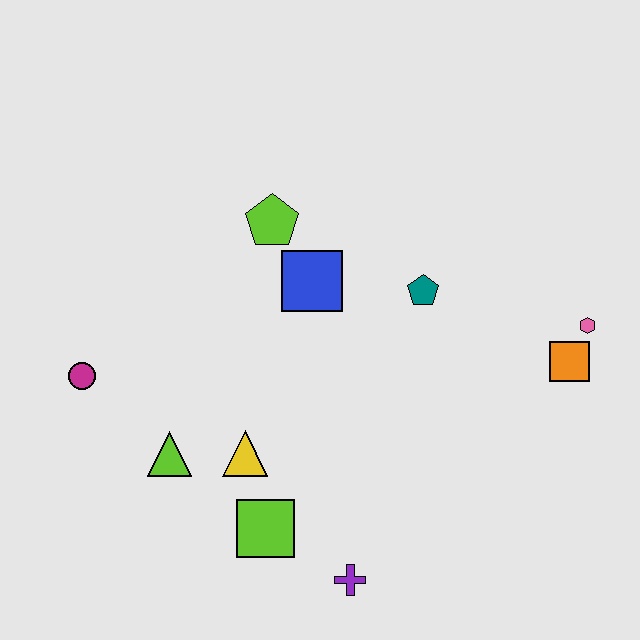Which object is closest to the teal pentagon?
The blue square is closest to the teal pentagon.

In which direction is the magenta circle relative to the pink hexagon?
The magenta circle is to the left of the pink hexagon.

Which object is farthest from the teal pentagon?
The magenta circle is farthest from the teal pentagon.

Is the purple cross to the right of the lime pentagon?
Yes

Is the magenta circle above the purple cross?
Yes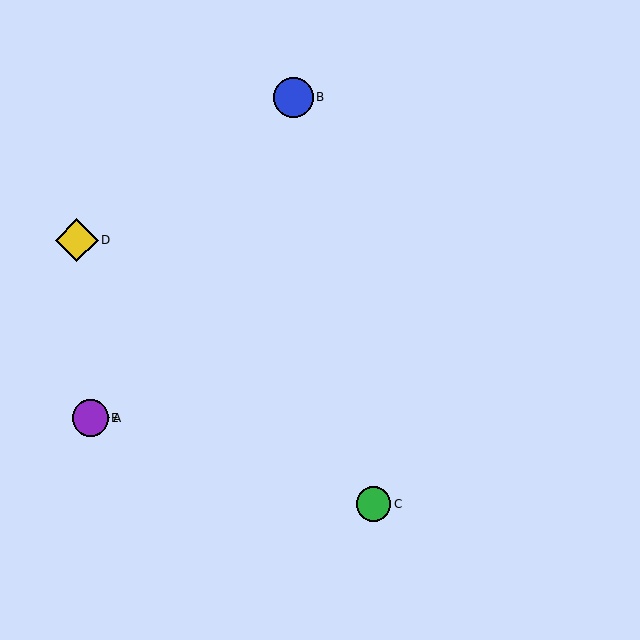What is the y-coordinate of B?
Object B is at y≈97.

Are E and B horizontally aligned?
No, E is at y≈418 and B is at y≈97.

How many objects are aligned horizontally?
2 objects (A, E) are aligned horizontally.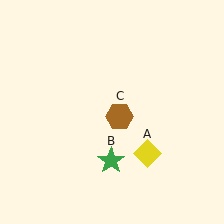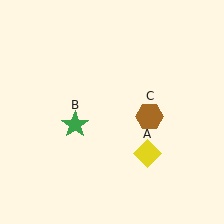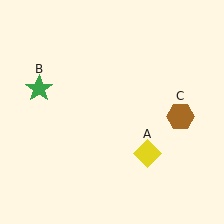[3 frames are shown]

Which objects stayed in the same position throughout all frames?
Yellow diamond (object A) remained stationary.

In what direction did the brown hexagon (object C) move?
The brown hexagon (object C) moved right.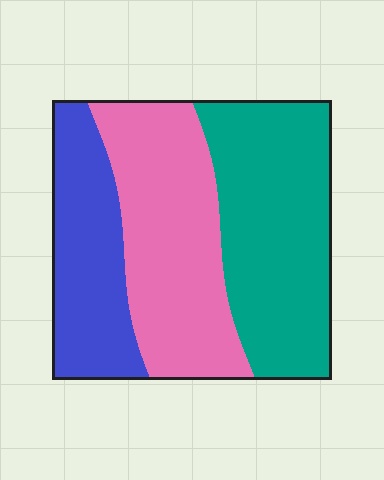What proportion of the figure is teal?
Teal takes up about two fifths (2/5) of the figure.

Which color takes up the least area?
Blue, at roughly 25%.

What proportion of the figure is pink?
Pink takes up between a quarter and a half of the figure.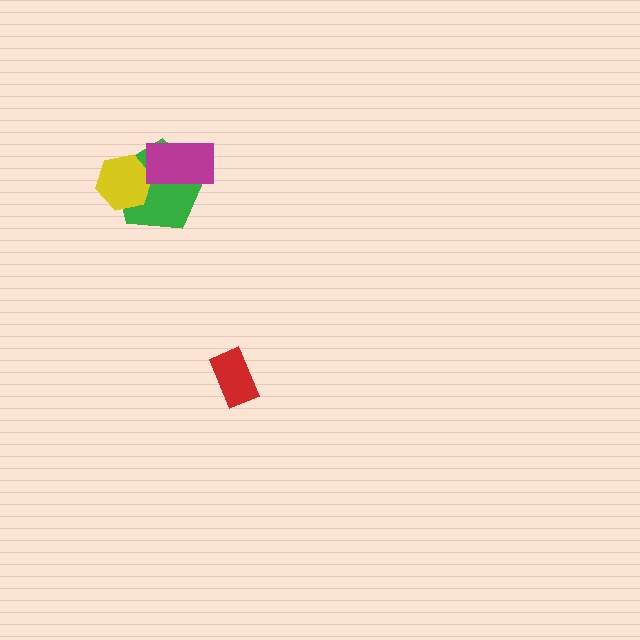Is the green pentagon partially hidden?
Yes, it is partially covered by another shape.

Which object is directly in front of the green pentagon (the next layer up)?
The yellow hexagon is directly in front of the green pentagon.